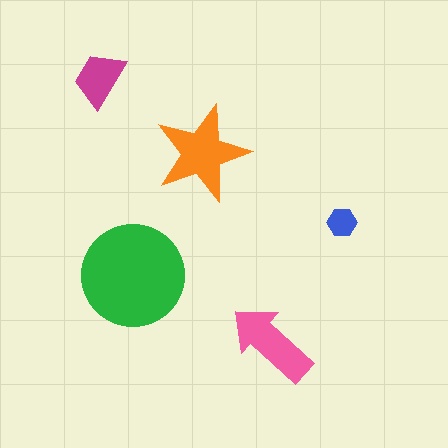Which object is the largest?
The green circle.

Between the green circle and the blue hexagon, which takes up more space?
The green circle.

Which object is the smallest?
The blue hexagon.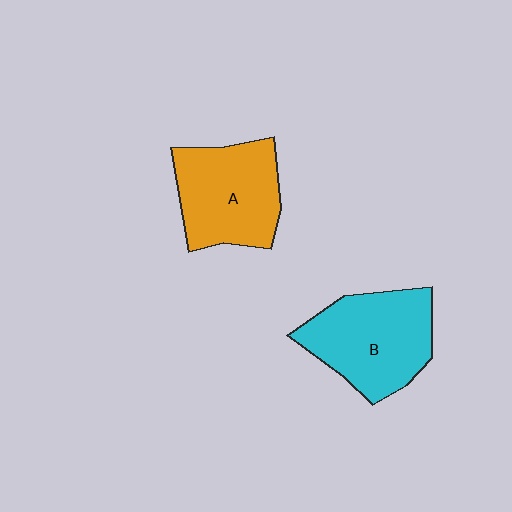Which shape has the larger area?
Shape B (cyan).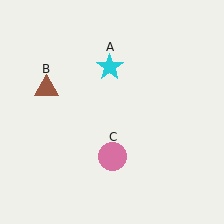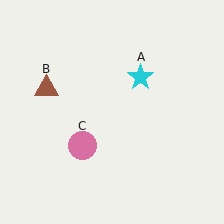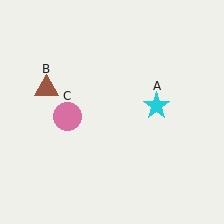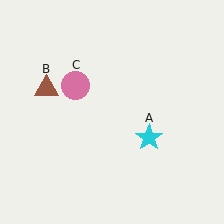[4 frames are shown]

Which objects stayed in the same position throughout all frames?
Brown triangle (object B) remained stationary.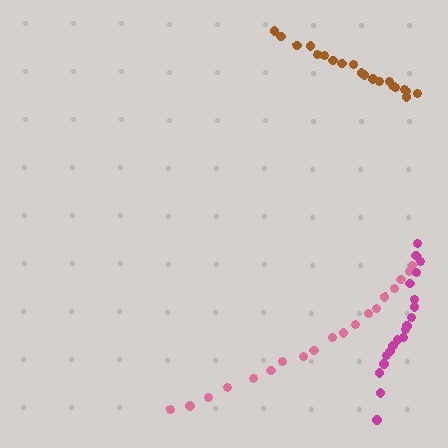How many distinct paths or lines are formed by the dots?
There are 3 distinct paths.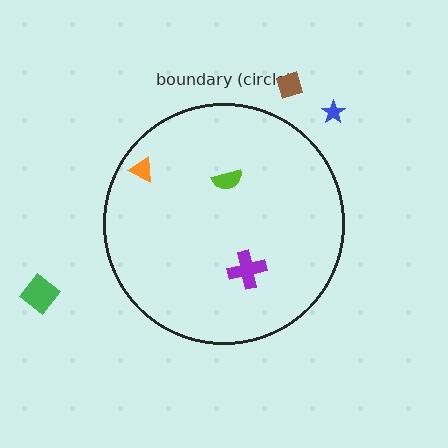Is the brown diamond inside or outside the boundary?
Outside.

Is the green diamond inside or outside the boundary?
Outside.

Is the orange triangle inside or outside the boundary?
Inside.